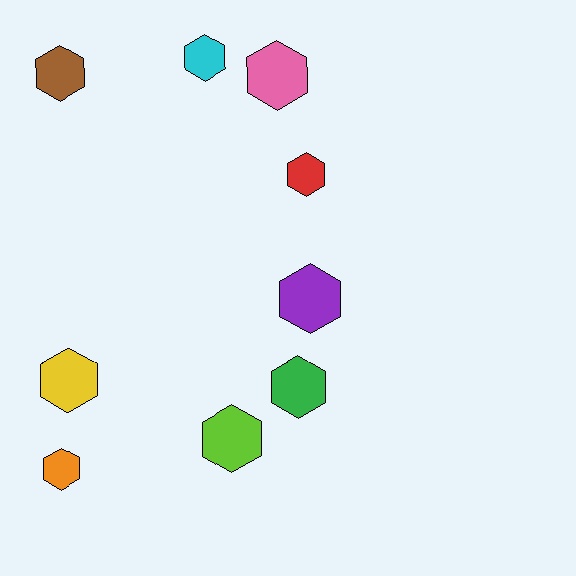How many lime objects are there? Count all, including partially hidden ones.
There is 1 lime object.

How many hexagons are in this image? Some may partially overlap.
There are 9 hexagons.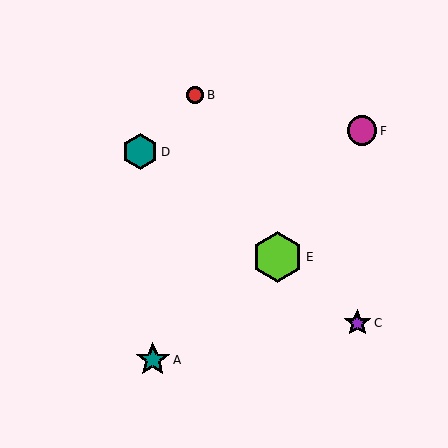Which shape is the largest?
The lime hexagon (labeled E) is the largest.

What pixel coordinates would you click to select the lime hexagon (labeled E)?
Click at (277, 257) to select the lime hexagon E.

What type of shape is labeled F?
Shape F is a magenta circle.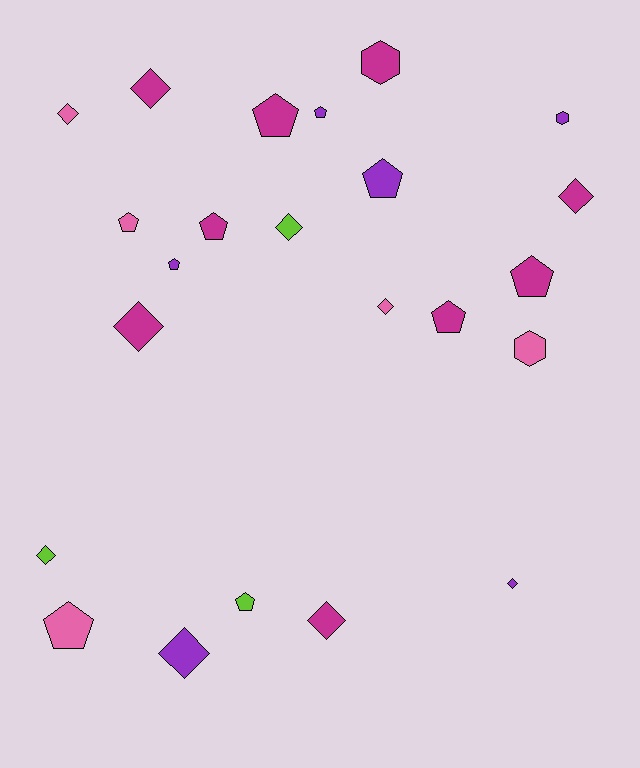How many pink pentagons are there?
There are 2 pink pentagons.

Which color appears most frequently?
Magenta, with 9 objects.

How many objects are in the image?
There are 23 objects.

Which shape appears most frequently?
Pentagon, with 10 objects.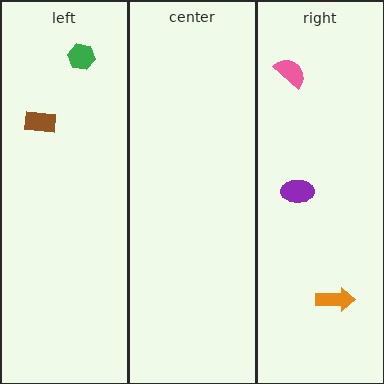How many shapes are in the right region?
3.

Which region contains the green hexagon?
The left region.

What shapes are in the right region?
The pink semicircle, the purple ellipse, the orange arrow.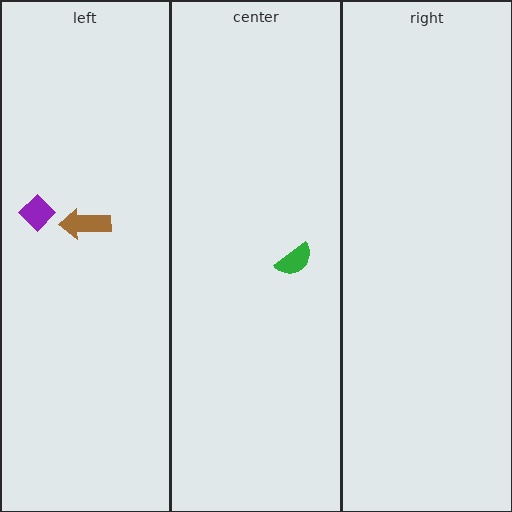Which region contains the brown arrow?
The left region.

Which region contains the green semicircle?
The center region.